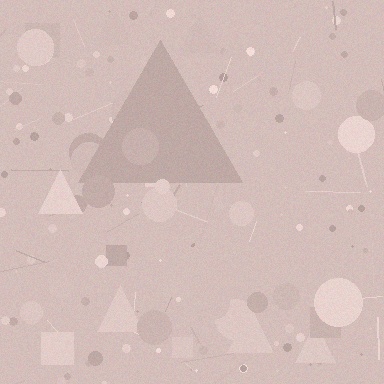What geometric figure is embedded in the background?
A triangle is embedded in the background.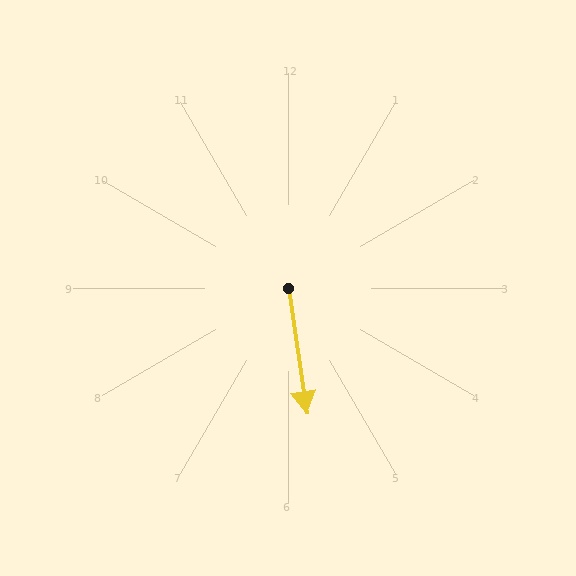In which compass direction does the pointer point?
South.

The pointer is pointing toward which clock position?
Roughly 6 o'clock.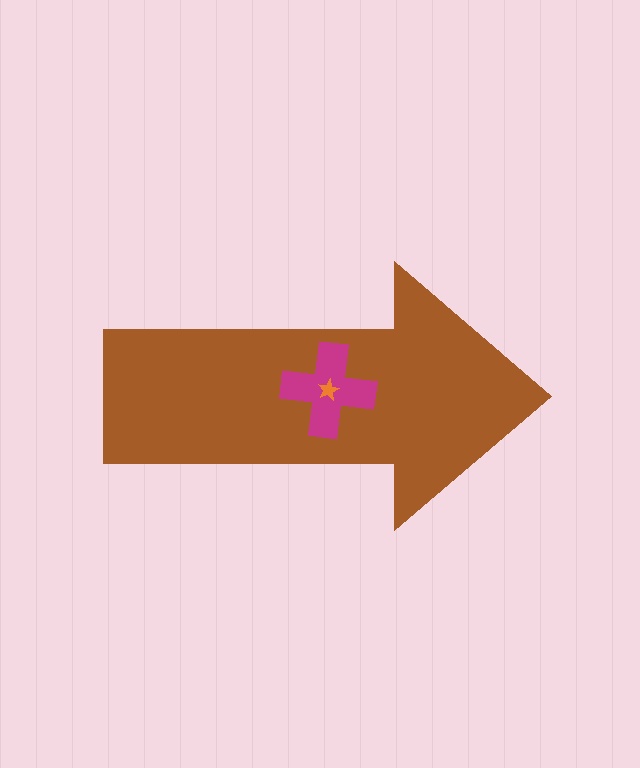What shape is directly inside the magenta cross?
The orange star.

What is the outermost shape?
The brown arrow.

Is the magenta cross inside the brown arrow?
Yes.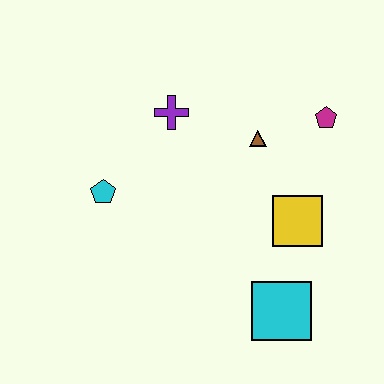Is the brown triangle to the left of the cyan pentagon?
No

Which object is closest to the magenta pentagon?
The brown triangle is closest to the magenta pentagon.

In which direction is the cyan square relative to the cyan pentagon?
The cyan square is to the right of the cyan pentagon.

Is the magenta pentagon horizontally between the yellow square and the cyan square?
No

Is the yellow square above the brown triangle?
No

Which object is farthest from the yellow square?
The cyan pentagon is farthest from the yellow square.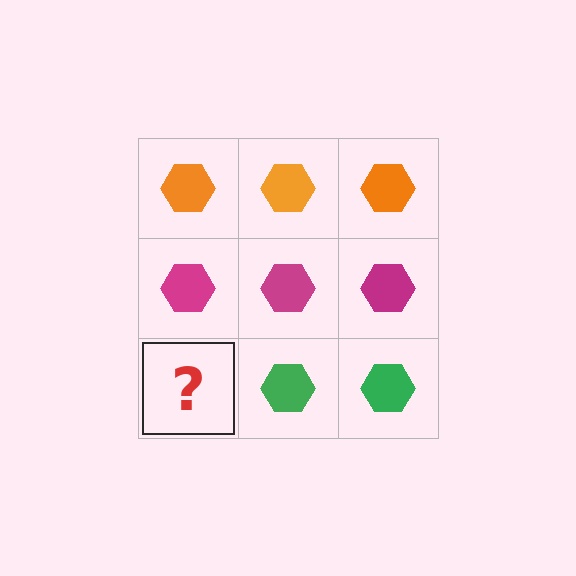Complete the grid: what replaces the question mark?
The question mark should be replaced with a green hexagon.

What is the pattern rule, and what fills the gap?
The rule is that each row has a consistent color. The gap should be filled with a green hexagon.